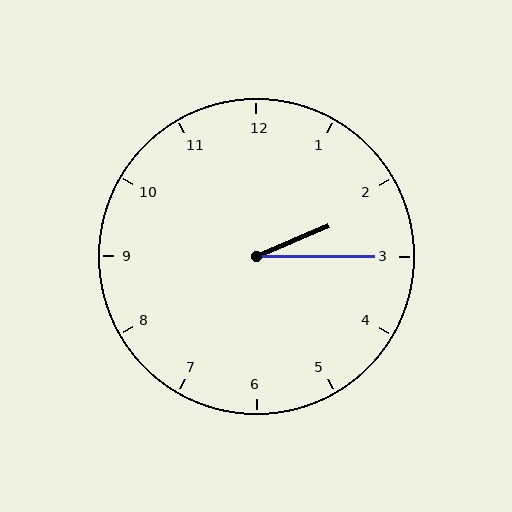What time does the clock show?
2:15.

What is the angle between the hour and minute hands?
Approximately 22 degrees.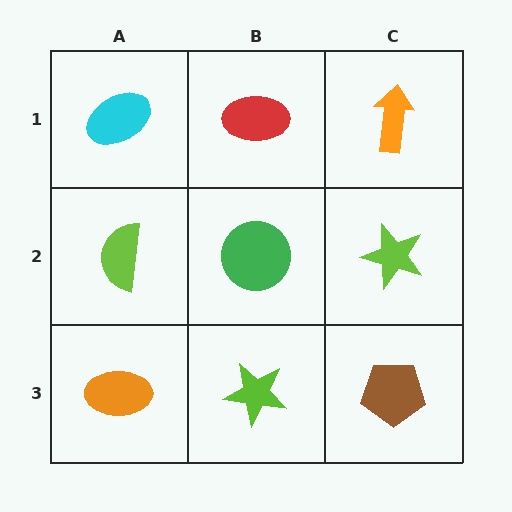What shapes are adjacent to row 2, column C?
An orange arrow (row 1, column C), a brown pentagon (row 3, column C), a green circle (row 2, column B).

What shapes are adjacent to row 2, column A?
A cyan ellipse (row 1, column A), an orange ellipse (row 3, column A), a green circle (row 2, column B).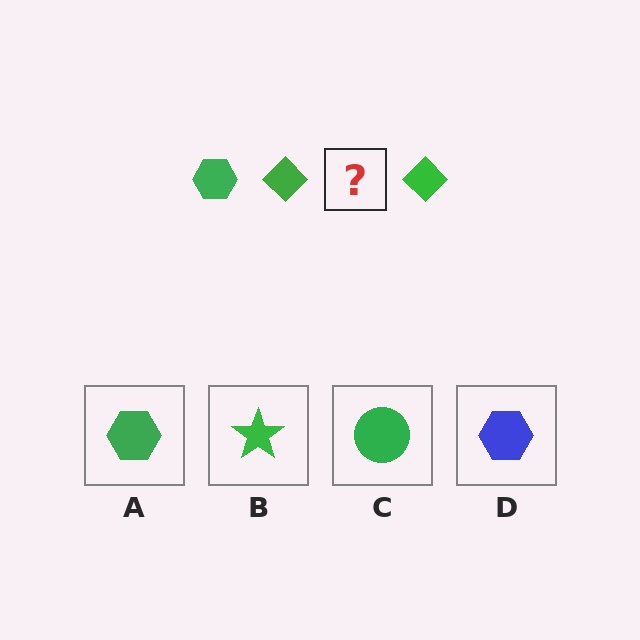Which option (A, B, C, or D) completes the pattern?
A.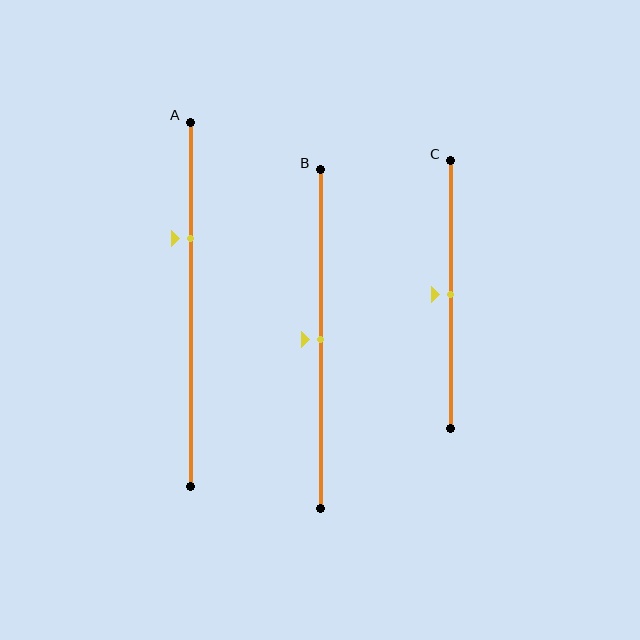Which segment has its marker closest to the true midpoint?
Segment B has its marker closest to the true midpoint.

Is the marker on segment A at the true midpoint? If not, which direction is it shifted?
No, the marker on segment A is shifted upward by about 18% of the segment length.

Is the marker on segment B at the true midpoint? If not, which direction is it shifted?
Yes, the marker on segment B is at the true midpoint.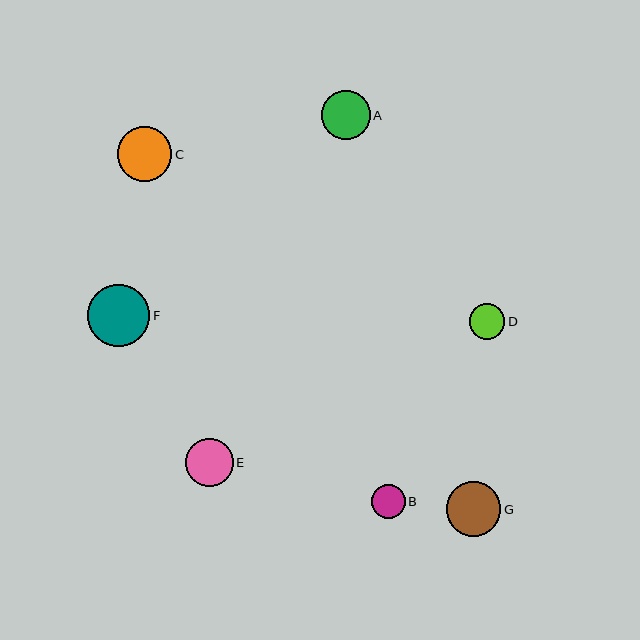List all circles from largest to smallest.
From largest to smallest: F, G, C, A, E, D, B.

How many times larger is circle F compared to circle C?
Circle F is approximately 1.2 times the size of circle C.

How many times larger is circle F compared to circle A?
Circle F is approximately 1.3 times the size of circle A.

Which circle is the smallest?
Circle B is the smallest with a size of approximately 34 pixels.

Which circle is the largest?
Circle F is the largest with a size of approximately 63 pixels.